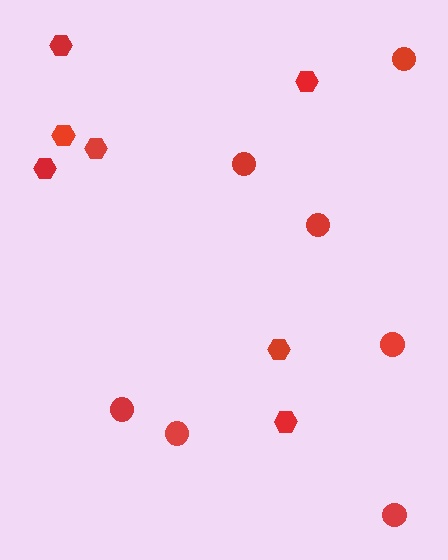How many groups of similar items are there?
There are 2 groups: one group of circles (7) and one group of hexagons (7).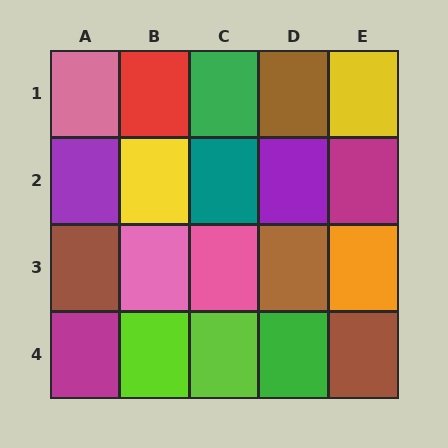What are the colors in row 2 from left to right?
Purple, yellow, teal, purple, magenta.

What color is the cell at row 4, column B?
Lime.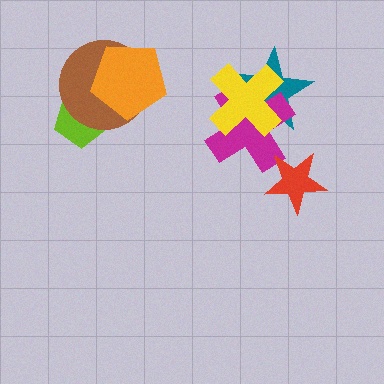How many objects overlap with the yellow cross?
2 objects overlap with the yellow cross.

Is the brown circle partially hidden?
Yes, it is partially covered by another shape.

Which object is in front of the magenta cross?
The yellow cross is in front of the magenta cross.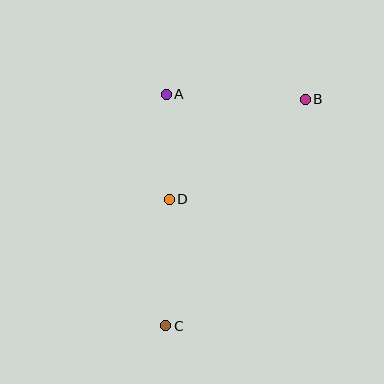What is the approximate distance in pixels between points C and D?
The distance between C and D is approximately 127 pixels.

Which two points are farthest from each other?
Points B and C are farthest from each other.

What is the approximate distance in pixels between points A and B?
The distance between A and B is approximately 139 pixels.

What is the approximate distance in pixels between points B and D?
The distance between B and D is approximately 169 pixels.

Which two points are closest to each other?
Points A and D are closest to each other.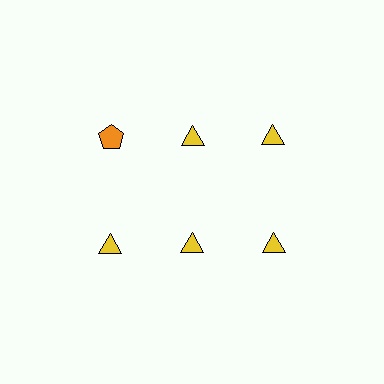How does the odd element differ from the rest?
It differs in both color (orange instead of yellow) and shape (pentagon instead of triangle).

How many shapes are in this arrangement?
There are 6 shapes arranged in a grid pattern.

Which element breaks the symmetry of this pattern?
The orange pentagon in the top row, leftmost column breaks the symmetry. All other shapes are yellow triangles.